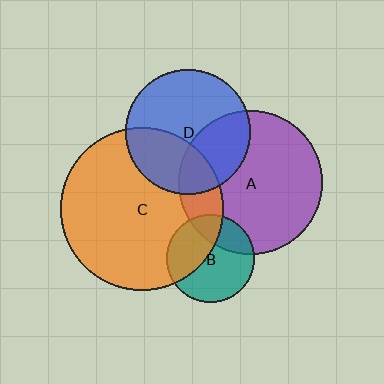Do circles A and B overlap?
Yes.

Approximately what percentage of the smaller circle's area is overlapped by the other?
Approximately 25%.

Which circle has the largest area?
Circle C (orange).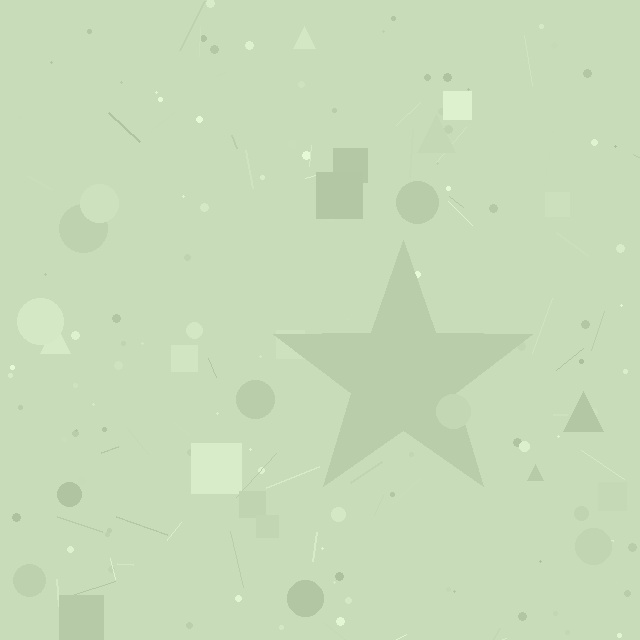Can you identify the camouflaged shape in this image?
The camouflaged shape is a star.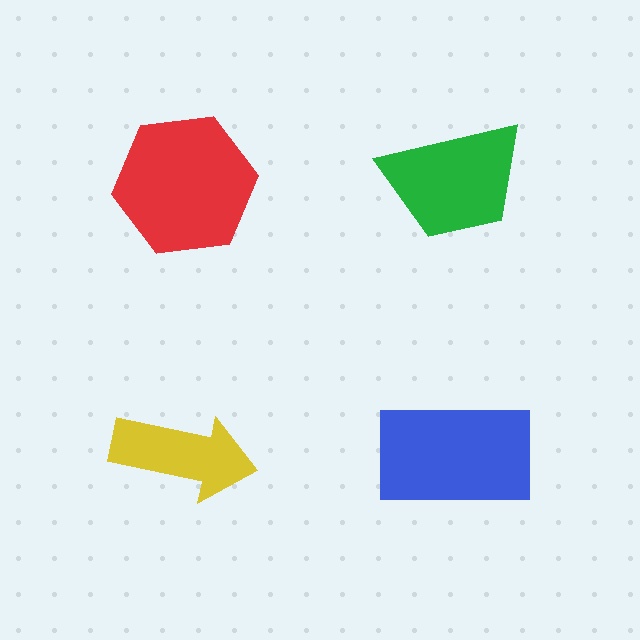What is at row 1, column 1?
A red hexagon.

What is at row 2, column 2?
A blue rectangle.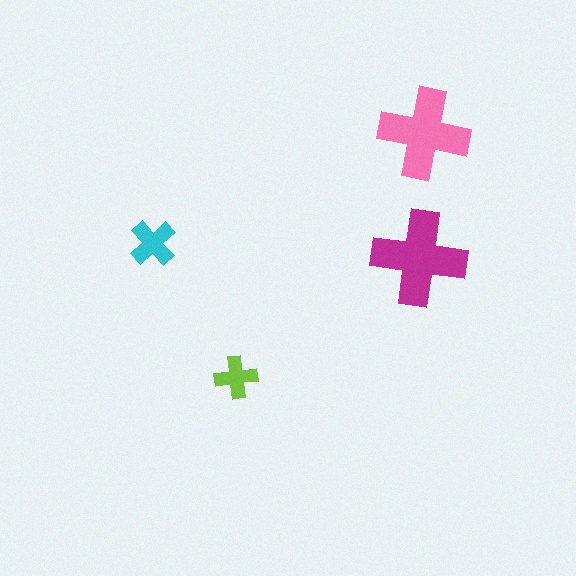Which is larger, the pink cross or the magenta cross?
The magenta one.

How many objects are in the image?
There are 4 objects in the image.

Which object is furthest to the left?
The cyan cross is leftmost.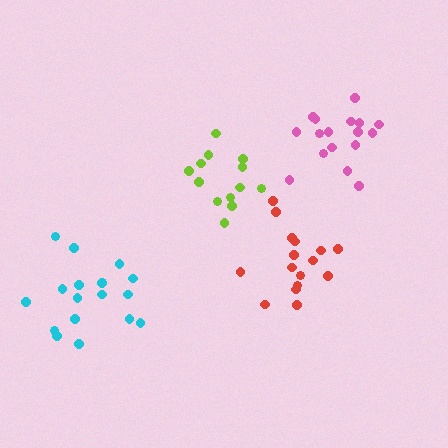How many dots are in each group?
Group 1: 18 dots, Group 2: 17 dots, Group 3: 13 dots, Group 4: 16 dots (64 total).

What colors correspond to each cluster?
The clusters are colored: cyan, pink, lime, red.